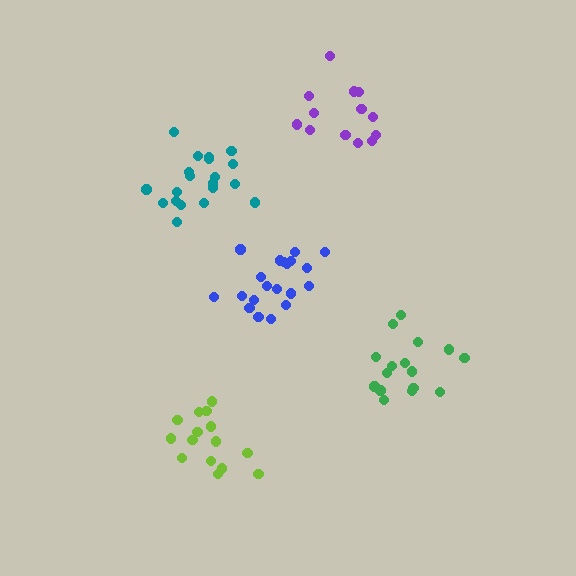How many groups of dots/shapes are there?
There are 5 groups.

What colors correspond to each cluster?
The clusters are colored: purple, teal, lime, green, blue.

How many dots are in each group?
Group 1: 14 dots, Group 2: 20 dots, Group 3: 15 dots, Group 4: 16 dots, Group 5: 20 dots (85 total).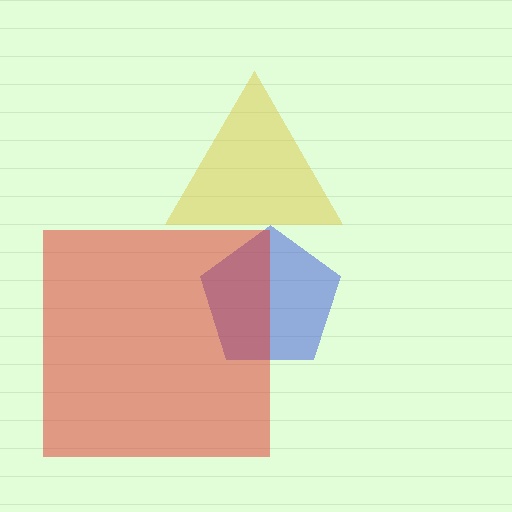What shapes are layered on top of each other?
The layered shapes are: a blue pentagon, a yellow triangle, a red square.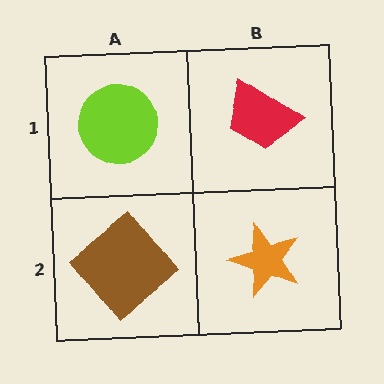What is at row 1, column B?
A red trapezoid.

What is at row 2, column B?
An orange star.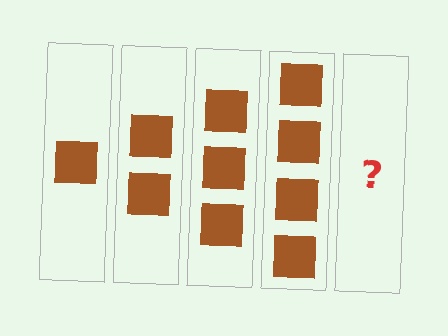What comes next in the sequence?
The next element should be 5 squares.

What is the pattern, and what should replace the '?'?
The pattern is that each step adds one more square. The '?' should be 5 squares.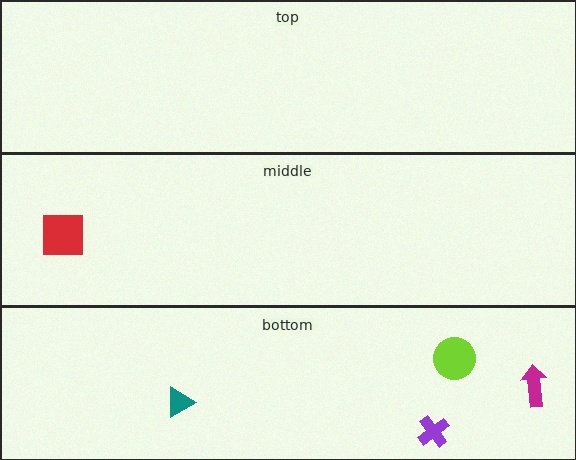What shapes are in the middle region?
The red square.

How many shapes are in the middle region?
1.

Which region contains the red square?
The middle region.